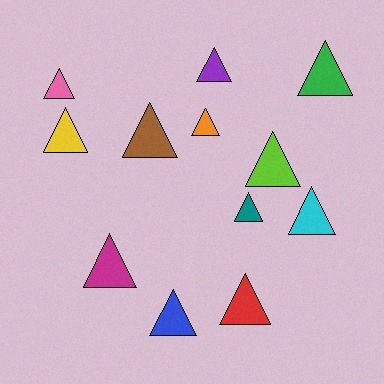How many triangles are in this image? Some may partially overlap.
There are 12 triangles.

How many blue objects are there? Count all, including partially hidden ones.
There is 1 blue object.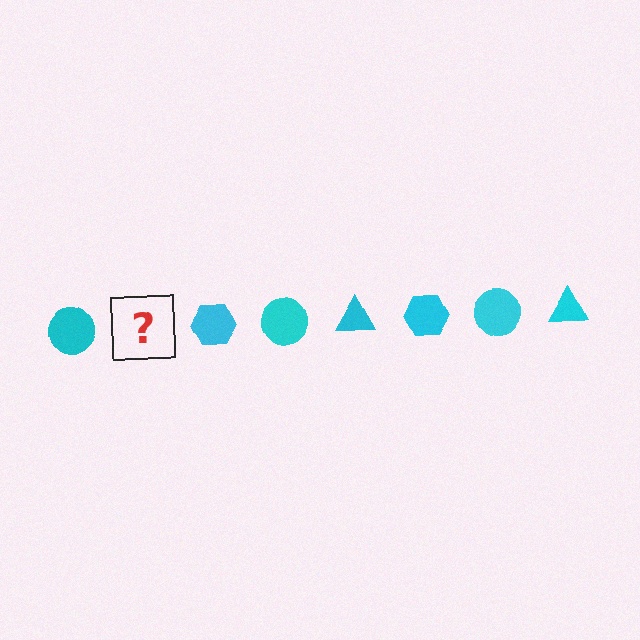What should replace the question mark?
The question mark should be replaced with a cyan triangle.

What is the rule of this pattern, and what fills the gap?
The rule is that the pattern cycles through circle, triangle, hexagon shapes in cyan. The gap should be filled with a cyan triangle.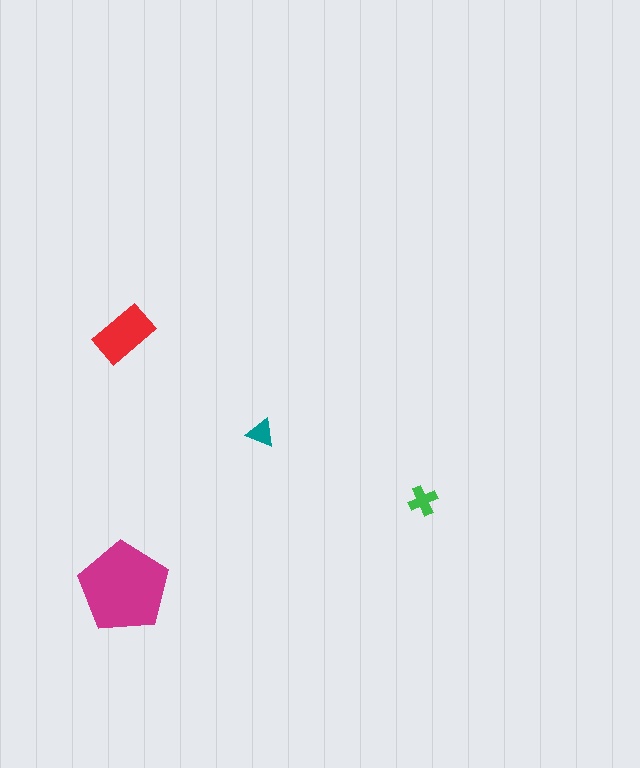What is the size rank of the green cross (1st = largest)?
3rd.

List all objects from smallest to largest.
The teal triangle, the green cross, the red rectangle, the magenta pentagon.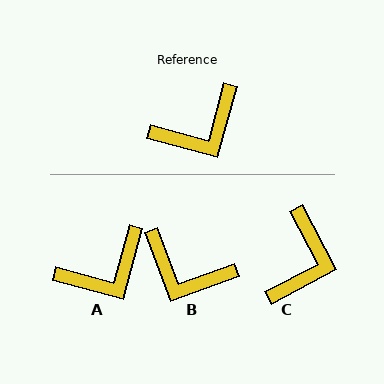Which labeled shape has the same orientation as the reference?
A.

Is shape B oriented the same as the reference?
No, it is off by about 54 degrees.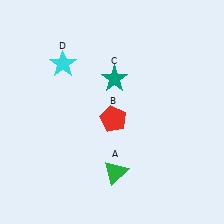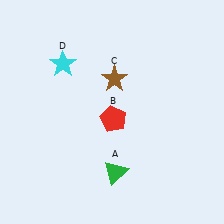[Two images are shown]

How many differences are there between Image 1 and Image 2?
There is 1 difference between the two images.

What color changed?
The star (C) changed from teal in Image 1 to brown in Image 2.